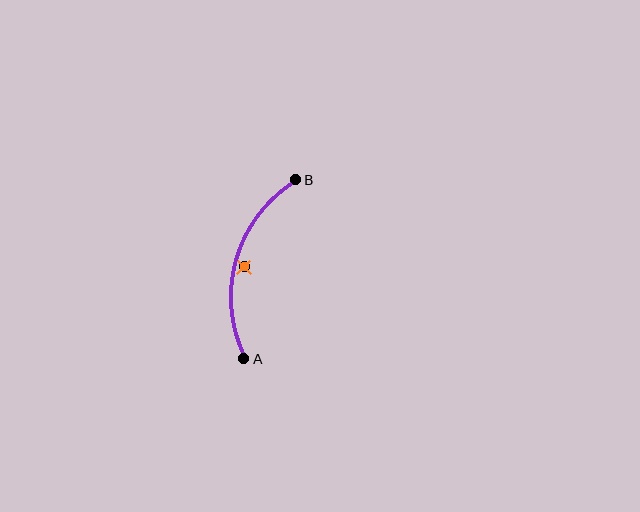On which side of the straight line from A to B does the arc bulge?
The arc bulges to the left of the straight line connecting A and B.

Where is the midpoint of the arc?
The arc midpoint is the point on the curve farthest from the straight line joining A and B. It sits to the left of that line.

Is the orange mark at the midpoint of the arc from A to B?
No — the orange mark does not lie on the arc at all. It sits slightly inside the curve.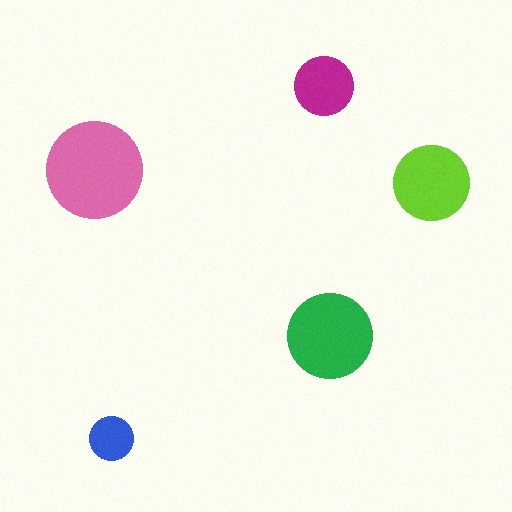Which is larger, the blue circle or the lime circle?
The lime one.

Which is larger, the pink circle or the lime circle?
The pink one.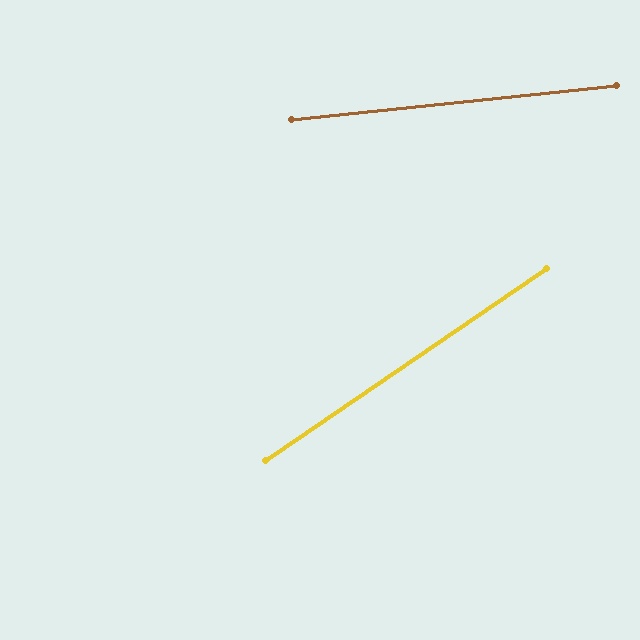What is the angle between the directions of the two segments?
Approximately 28 degrees.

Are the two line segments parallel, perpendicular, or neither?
Neither parallel nor perpendicular — they differ by about 28°.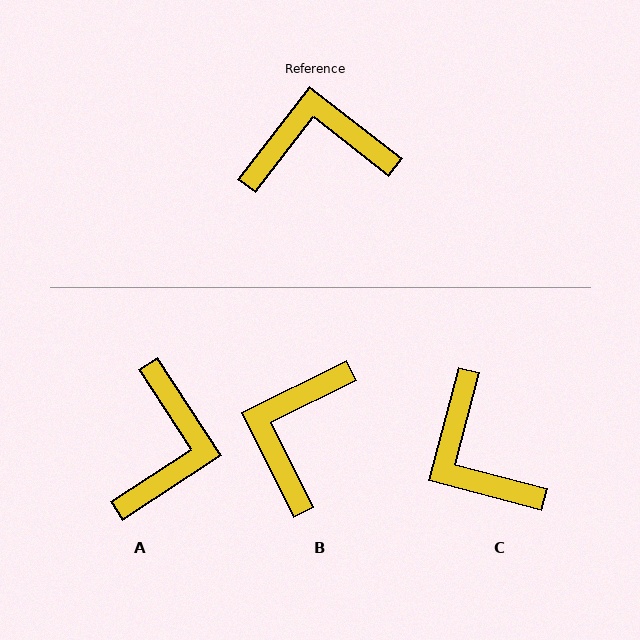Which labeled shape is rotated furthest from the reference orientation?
C, about 113 degrees away.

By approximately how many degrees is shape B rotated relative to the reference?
Approximately 64 degrees counter-clockwise.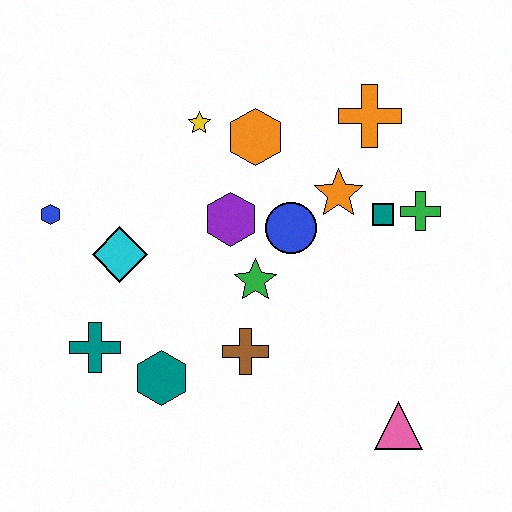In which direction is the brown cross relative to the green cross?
The brown cross is to the left of the green cross.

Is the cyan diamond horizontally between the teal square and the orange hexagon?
No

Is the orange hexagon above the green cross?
Yes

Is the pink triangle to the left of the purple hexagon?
No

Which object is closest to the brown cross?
The green star is closest to the brown cross.